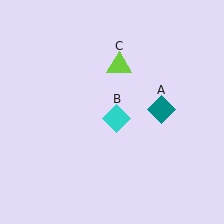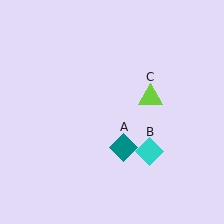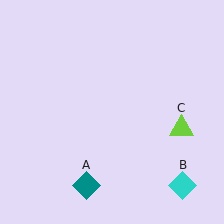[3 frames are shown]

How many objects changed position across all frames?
3 objects changed position: teal diamond (object A), cyan diamond (object B), lime triangle (object C).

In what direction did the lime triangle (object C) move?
The lime triangle (object C) moved down and to the right.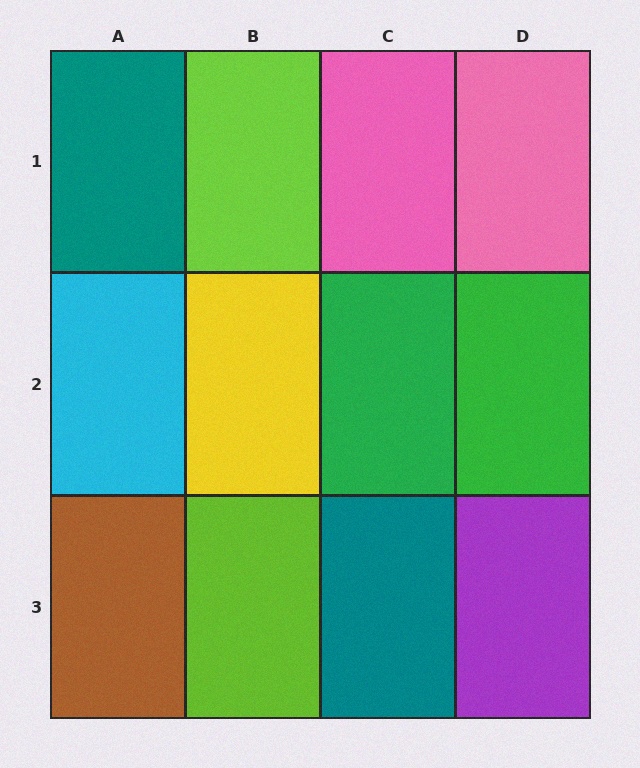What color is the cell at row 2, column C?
Green.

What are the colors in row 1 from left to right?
Teal, lime, pink, pink.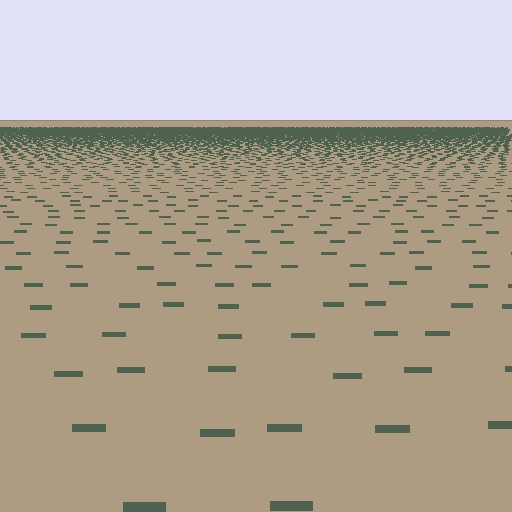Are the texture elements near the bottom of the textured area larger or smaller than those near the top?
Larger. Near the bottom, elements are closer to the viewer and appear at a bigger on-screen size.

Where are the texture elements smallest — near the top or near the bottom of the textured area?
Near the top.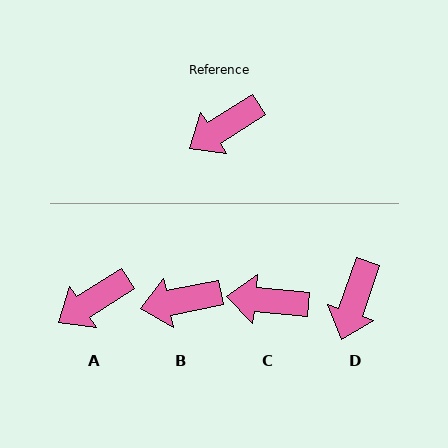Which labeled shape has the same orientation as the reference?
A.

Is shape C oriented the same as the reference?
No, it is off by about 38 degrees.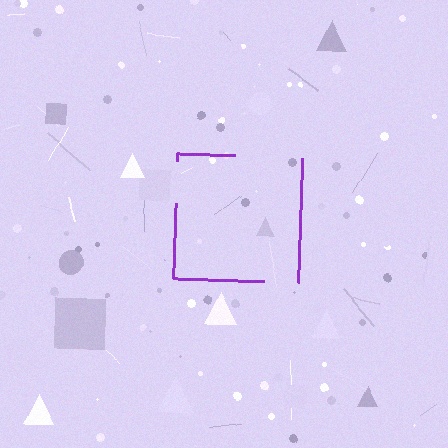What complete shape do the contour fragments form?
The contour fragments form a square.